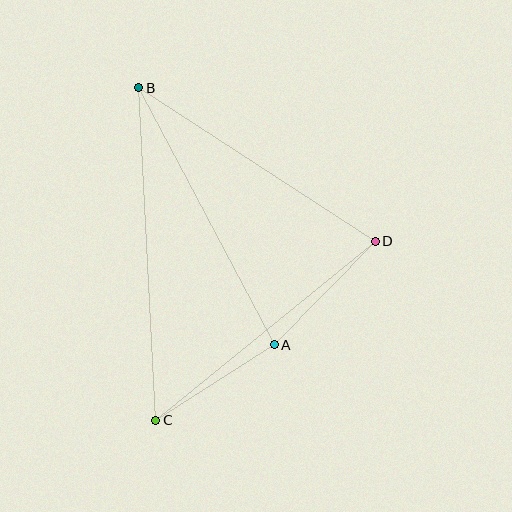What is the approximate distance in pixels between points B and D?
The distance between B and D is approximately 282 pixels.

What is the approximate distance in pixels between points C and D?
The distance between C and D is approximately 283 pixels.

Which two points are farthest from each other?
Points B and C are farthest from each other.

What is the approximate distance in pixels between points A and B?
The distance between A and B is approximately 291 pixels.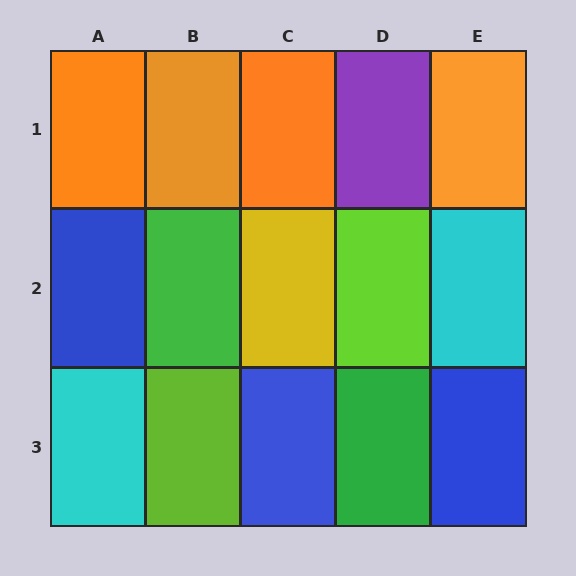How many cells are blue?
3 cells are blue.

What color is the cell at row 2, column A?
Blue.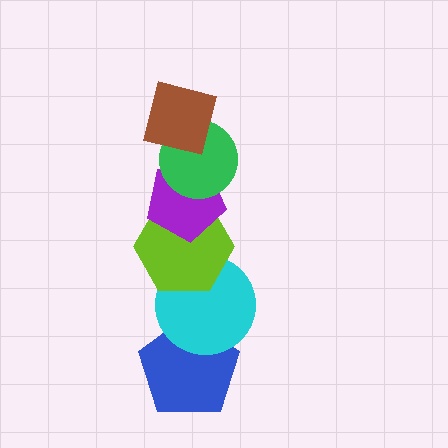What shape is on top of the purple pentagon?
The green circle is on top of the purple pentagon.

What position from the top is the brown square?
The brown square is 1st from the top.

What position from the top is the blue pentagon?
The blue pentagon is 6th from the top.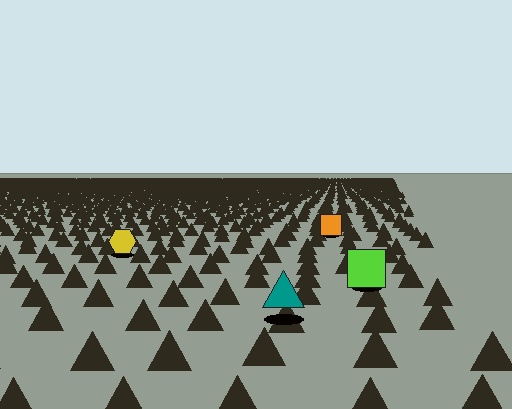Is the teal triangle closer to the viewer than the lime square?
Yes. The teal triangle is closer — you can tell from the texture gradient: the ground texture is coarser near it.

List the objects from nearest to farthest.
From nearest to farthest: the teal triangle, the lime square, the yellow hexagon, the orange square.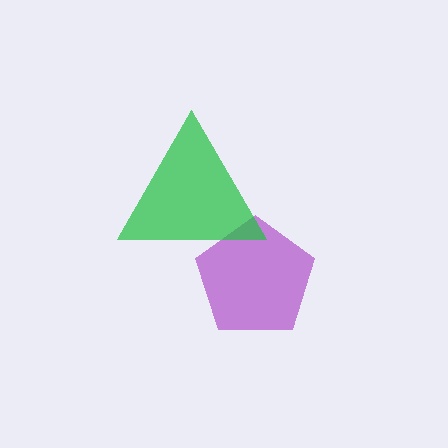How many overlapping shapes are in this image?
There are 2 overlapping shapes in the image.